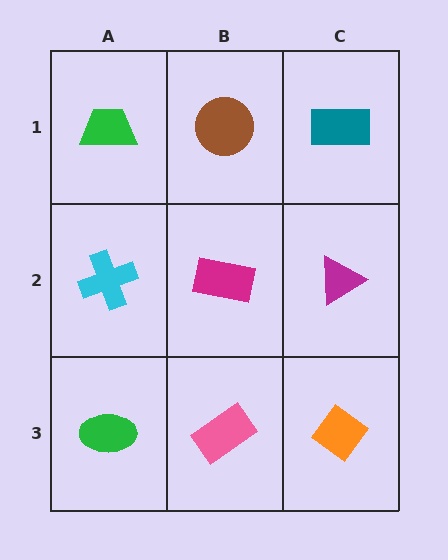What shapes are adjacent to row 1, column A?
A cyan cross (row 2, column A), a brown circle (row 1, column B).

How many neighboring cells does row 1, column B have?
3.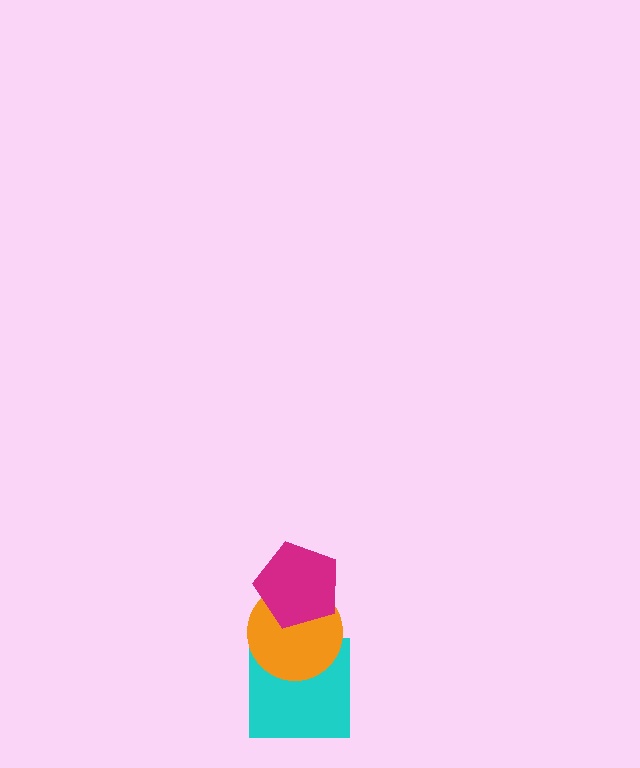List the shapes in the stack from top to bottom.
From top to bottom: the magenta pentagon, the orange circle, the cyan square.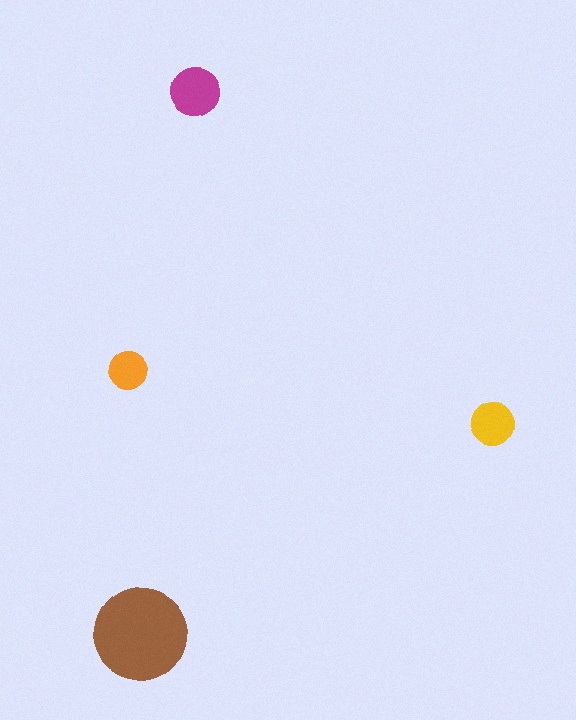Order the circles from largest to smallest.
the brown one, the magenta one, the yellow one, the orange one.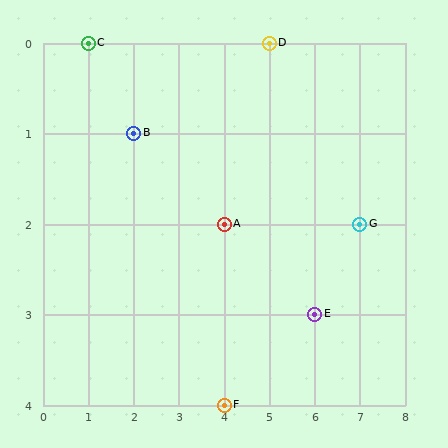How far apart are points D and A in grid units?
Points D and A are 1 column and 2 rows apart (about 2.2 grid units diagonally).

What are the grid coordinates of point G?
Point G is at grid coordinates (7, 2).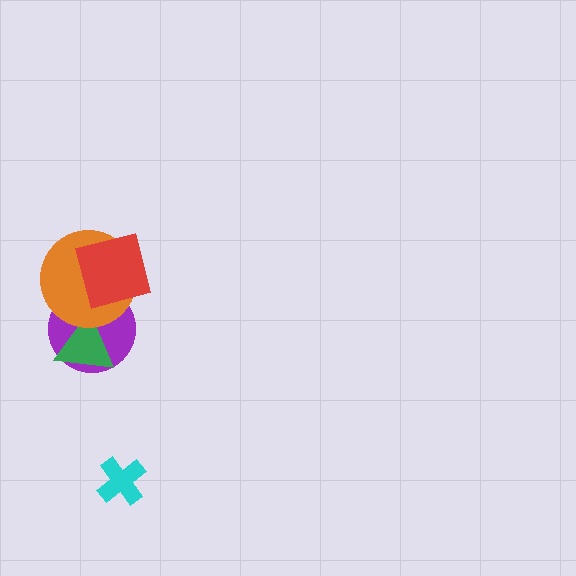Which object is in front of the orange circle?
The red square is in front of the orange circle.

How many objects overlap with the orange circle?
3 objects overlap with the orange circle.